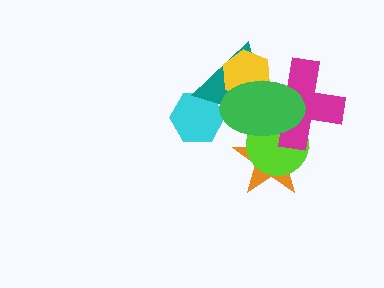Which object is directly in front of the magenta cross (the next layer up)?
The yellow hexagon is directly in front of the magenta cross.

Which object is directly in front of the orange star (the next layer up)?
The lime circle is directly in front of the orange star.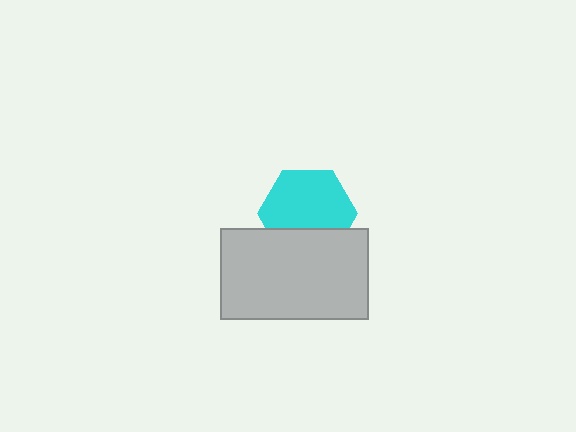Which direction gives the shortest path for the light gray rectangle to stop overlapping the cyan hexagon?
Moving down gives the shortest separation.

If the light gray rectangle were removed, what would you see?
You would see the complete cyan hexagon.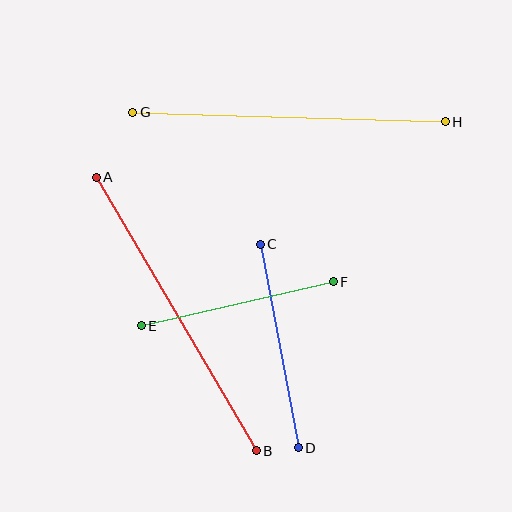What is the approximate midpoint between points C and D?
The midpoint is at approximately (279, 346) pixels.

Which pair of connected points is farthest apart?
Points A and B are farthest apart.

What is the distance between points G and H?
The distance is approximately 313 pixels.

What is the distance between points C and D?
The distance is approximately 207 pixels.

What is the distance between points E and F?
The distance is approximately 197 pixels.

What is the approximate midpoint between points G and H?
The midpoint is at approximately (289, 117) pixels.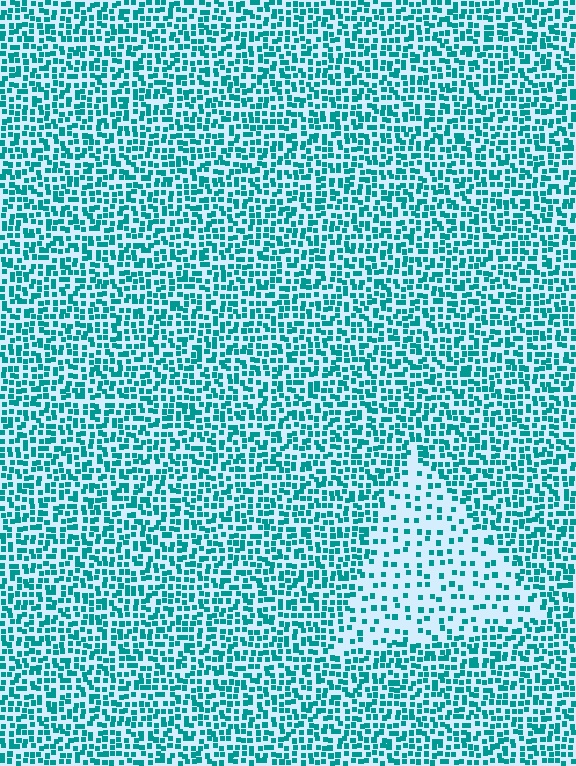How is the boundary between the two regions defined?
The boundary is defined by a change in element density (approximately 2.3x ratio). All elements are the same color, size, and shape.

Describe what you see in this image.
The image contains small teal elements arranged at two different densities. A triangle-shaped region is visible where the elements are less densely packed than the surrounding area.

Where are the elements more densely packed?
The elements are more densely packed outside the triangle boundary.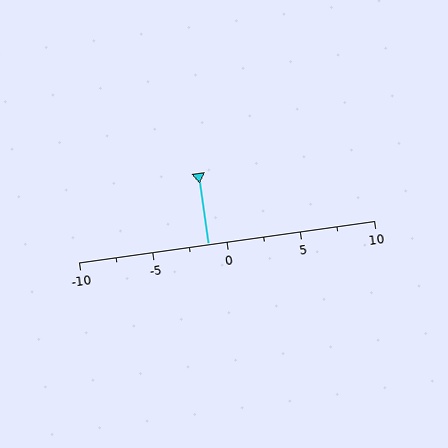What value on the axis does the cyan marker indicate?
The marker indicates approximately -1.2.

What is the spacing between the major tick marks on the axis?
The major ticks are spaced 5 apart.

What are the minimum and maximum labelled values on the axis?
The axis runs from -10 to 10.